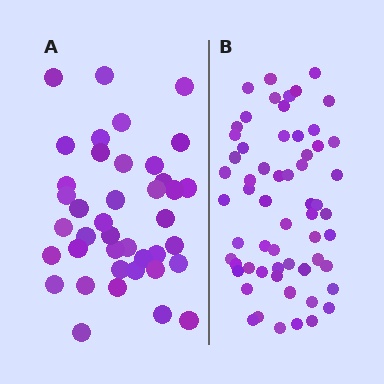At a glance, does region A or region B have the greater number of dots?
Region B (the right region) has more dots.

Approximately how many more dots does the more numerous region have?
Region B has approximately 20 more dots than region A.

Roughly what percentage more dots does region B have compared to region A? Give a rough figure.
About 50% more.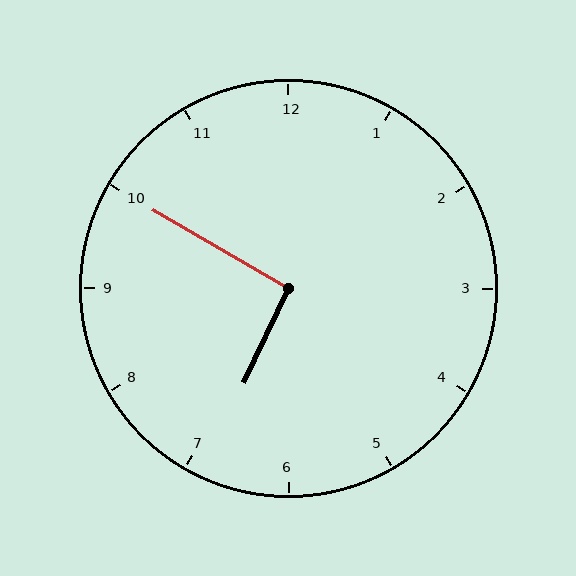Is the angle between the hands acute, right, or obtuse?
It is right.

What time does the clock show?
6:50.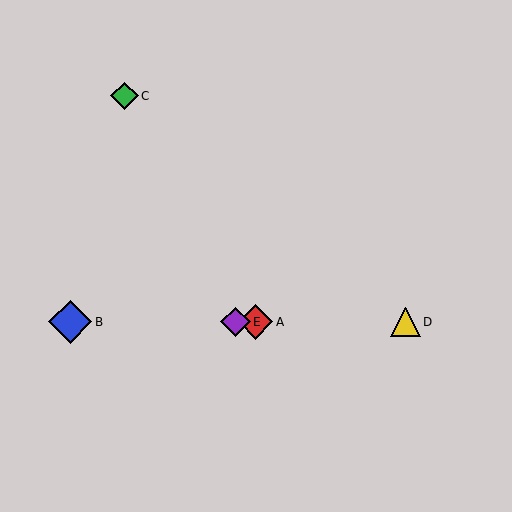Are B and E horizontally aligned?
Yes, both are at y≈322.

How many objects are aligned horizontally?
4 objects (A, B, D, E) are aligned horizontally.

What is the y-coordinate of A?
Object A is at y≈322.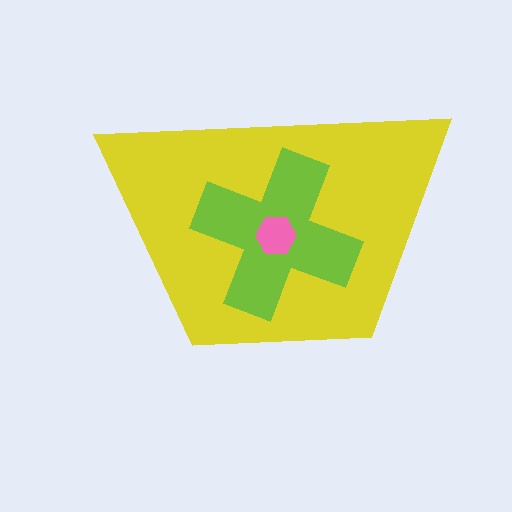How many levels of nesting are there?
3.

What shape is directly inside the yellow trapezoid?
The lime cross.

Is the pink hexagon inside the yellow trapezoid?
Yes.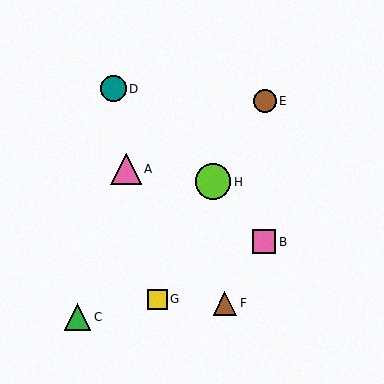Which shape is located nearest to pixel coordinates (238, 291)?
The brown triangle (labeled F) at (225, 303) is nearest to that location.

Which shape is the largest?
The lime circle (labeled H) is the largest.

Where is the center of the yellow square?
The center of the yellow square is at (157, 299).